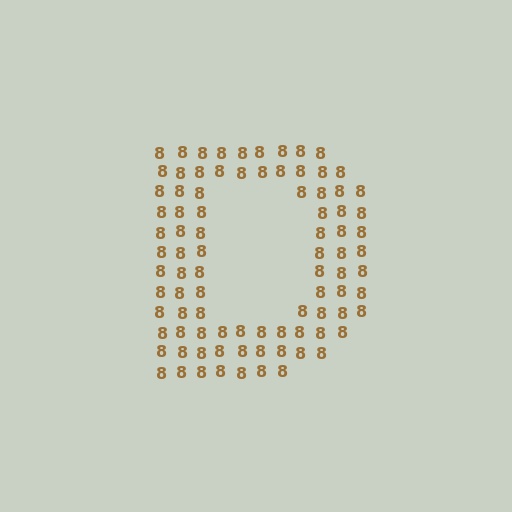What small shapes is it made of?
It is made of small digit 8's.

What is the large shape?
The large shape is the letter D.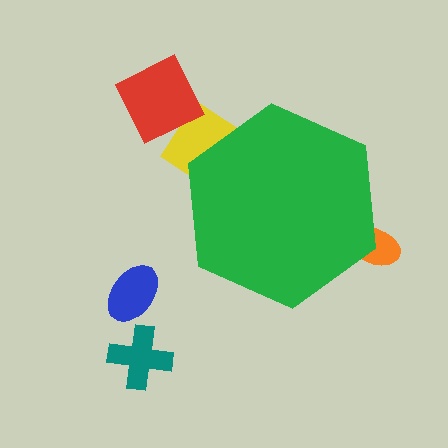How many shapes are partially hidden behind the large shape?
2 shapes are partially hidden.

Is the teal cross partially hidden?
No, the teal cross is fully visible.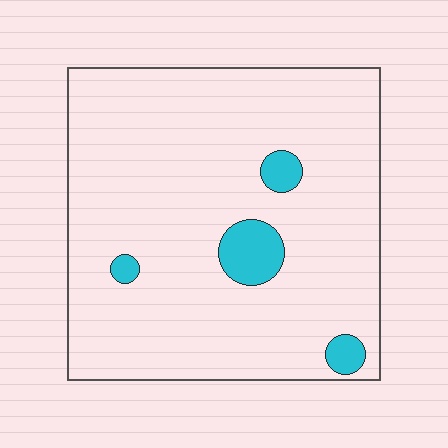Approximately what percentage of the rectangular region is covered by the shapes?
Approximately 5%.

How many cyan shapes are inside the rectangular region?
4.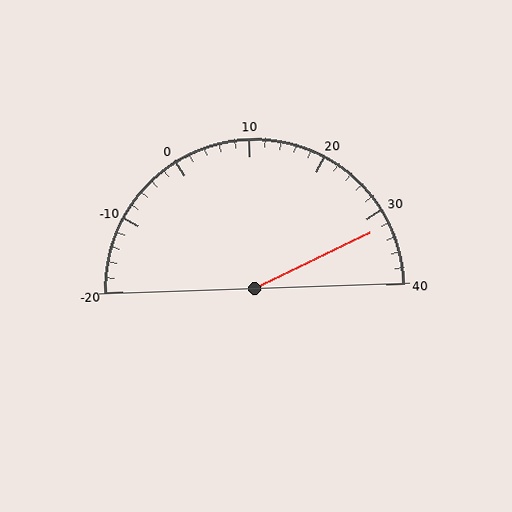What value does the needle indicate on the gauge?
The needle indicates approximately 32.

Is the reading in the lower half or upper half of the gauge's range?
The reading is in the upper half of the range (-20 to 40).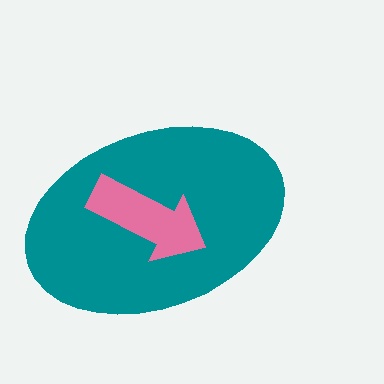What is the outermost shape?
The teal ellipse.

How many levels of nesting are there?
2.